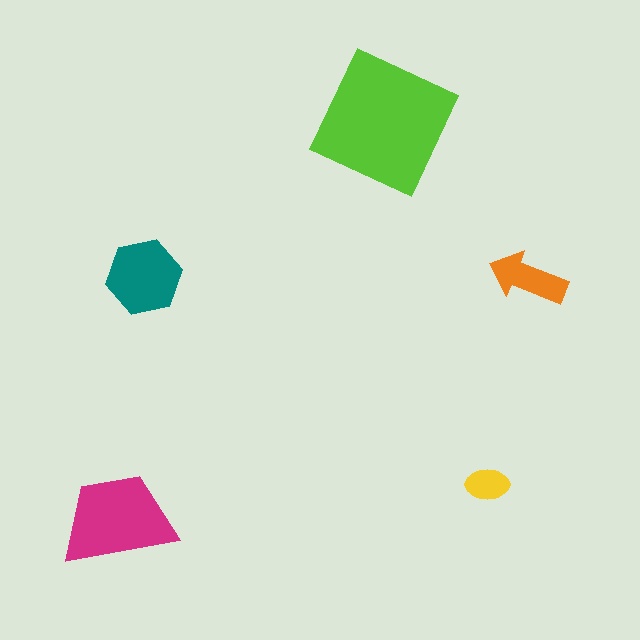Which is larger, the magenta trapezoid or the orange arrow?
The magenta trapezoid.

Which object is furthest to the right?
The orange arrow is rightmost.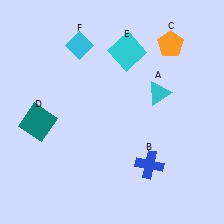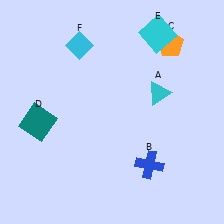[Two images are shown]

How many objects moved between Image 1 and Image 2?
1 object moved between the two images.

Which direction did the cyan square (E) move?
The cyan square (E) moved right.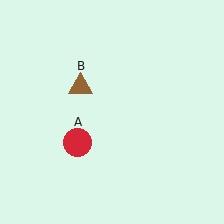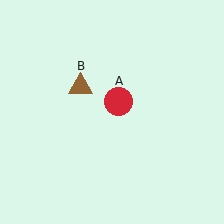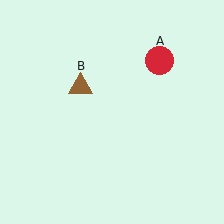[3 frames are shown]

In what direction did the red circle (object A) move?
The red circle (object A) moved up and to the right.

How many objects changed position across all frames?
1 object changed position: red circle (object A).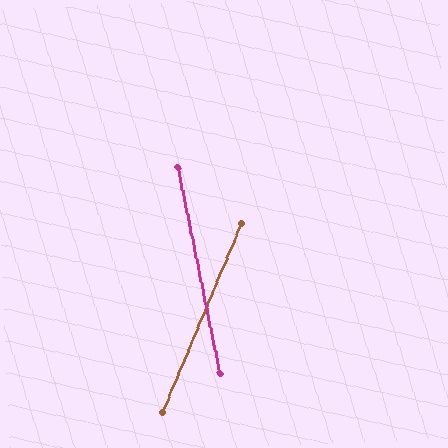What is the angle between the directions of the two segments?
Approximately 34 degrees.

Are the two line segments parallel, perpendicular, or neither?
Neither parallel nor perpendicular — they differ by about 34°.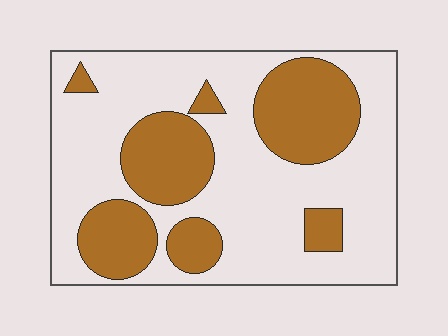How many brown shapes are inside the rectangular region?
7.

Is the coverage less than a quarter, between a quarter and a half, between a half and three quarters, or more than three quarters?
Between a quarter and a half.